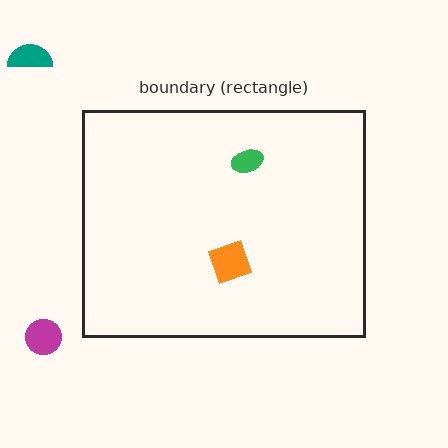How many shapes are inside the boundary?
2 inside, 2 outside.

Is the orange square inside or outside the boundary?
Inside.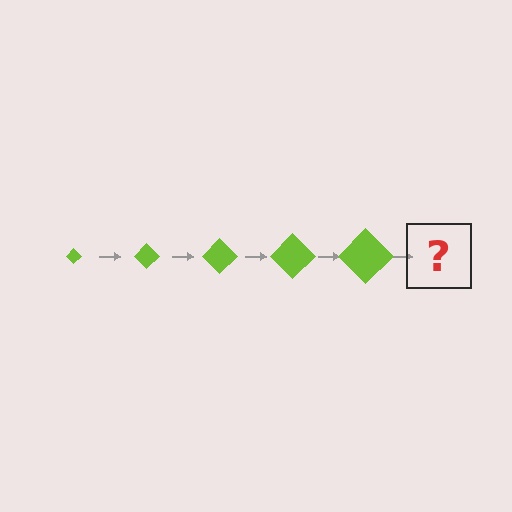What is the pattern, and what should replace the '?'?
The pattern is that the diamond gets progressively larger each step. The '?' should be a lime diamond, larger than the previous one.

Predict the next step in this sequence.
The next step is a lime diamond, larger than the previous one.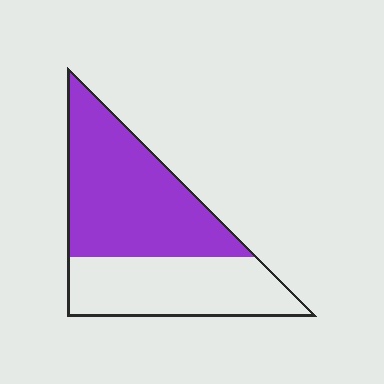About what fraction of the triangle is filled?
About three fifths (3/5).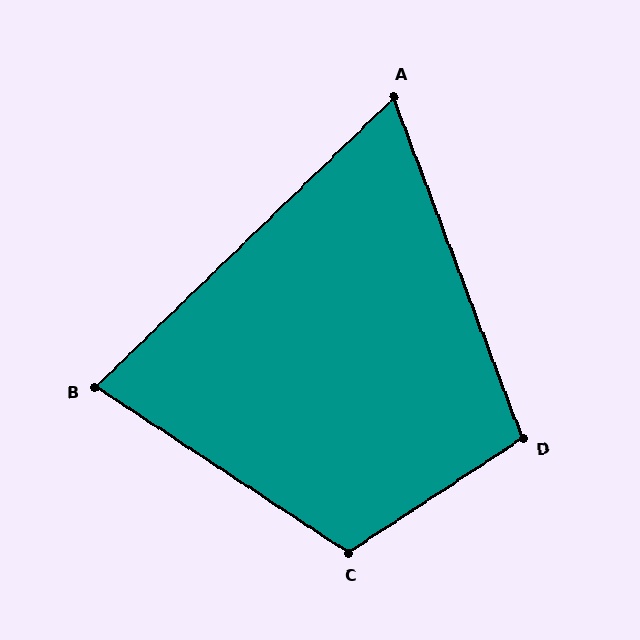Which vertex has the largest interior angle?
C, at approximately 113 degrees.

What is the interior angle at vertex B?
Approximately 77 degrees (acute).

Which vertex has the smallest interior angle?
A, at approximately 67 degrees.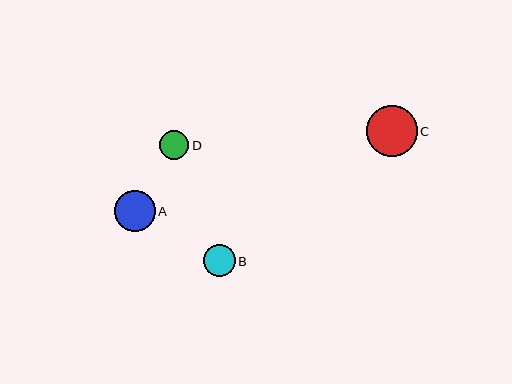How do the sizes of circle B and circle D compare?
Circle B and circle D are approximately the same size.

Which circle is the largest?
Circle C is the largest with a size of approximately 51 pixels.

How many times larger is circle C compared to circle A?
Circle C is approximately 1.3 times the size of circle A.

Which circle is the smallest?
Circle D is the smallest with a size of approximately 29 pixels.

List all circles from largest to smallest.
From largest to smallest: C, A, B, D.